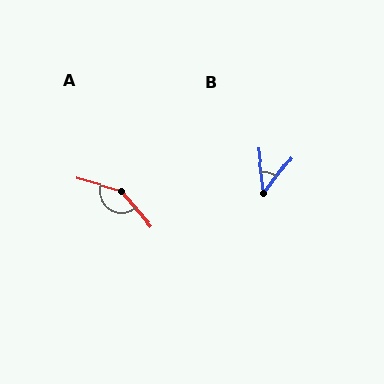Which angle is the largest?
A, at approximately 147 degrees.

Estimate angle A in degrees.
Approximately 147 degrees.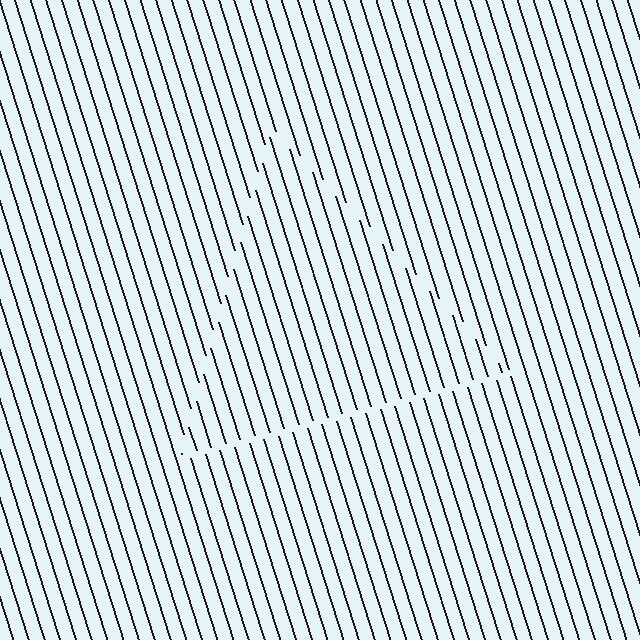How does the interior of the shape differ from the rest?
The interior of the shape contains the same grating, shifted by half a period — the contour is defined by the phase discontinuity where line-ends from the inner and outer gratings abut.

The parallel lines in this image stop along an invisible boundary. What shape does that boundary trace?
An illusory triangle. The interior of the shape contains the same grating, shifted by half a period — the contour is defined by the phase discontinuity where line-ends from the inner and outer gratings abut.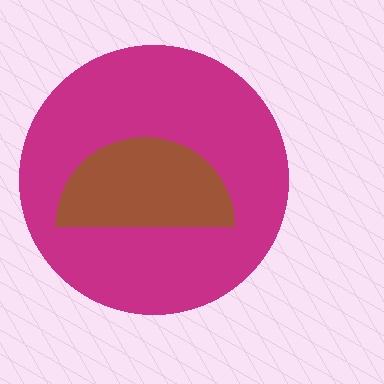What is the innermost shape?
The brown semicircle.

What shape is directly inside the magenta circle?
The brown semicircle.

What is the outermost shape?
The magenta circle.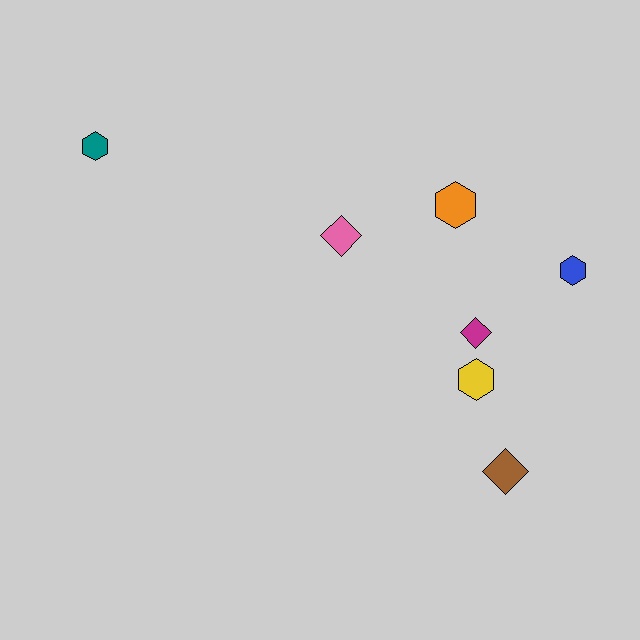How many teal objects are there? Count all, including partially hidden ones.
There is 1 teal object.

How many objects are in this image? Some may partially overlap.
There are 7 objects.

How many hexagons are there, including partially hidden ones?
There are 4 hexagons.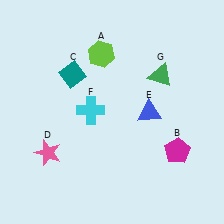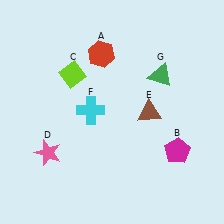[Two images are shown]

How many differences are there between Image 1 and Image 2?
There are 3 differences between the two images.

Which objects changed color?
A changed from lime to red. C changed from teal to lime. E changed from blue to brown.